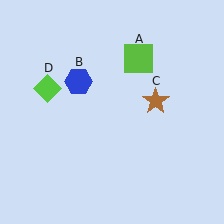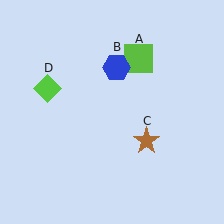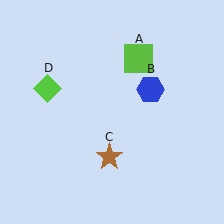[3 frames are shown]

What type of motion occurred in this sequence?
The blue hexagon (object B), brown star (object C) rotated clockwise around the center of the scene.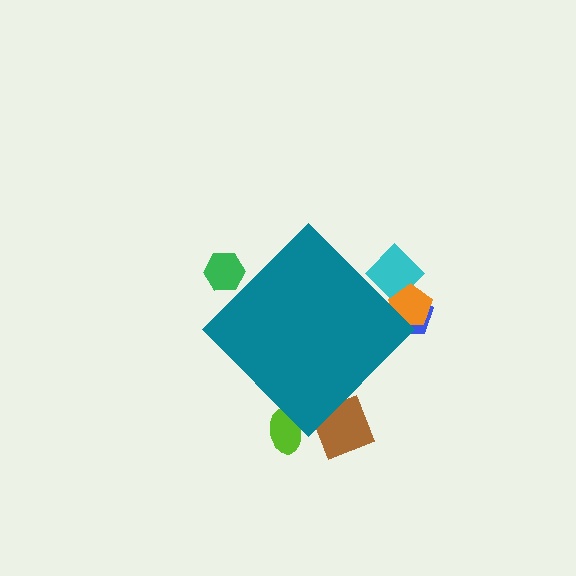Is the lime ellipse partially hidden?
Yes, the lime ellipse is partially hidden behind the teal diamond.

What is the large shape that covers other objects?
A teal diamond.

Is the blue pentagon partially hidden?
Yes, the blue pentagon is partially hidden behind the teal diamond.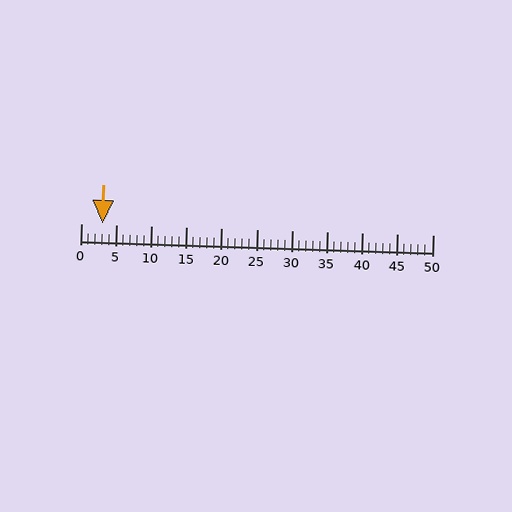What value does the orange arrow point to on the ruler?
The orange arrow points to approximately 3.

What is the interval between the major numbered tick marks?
The major tick marks are spaced 5 units apart.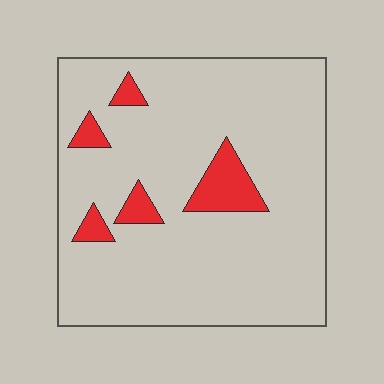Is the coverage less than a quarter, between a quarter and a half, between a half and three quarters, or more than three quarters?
Less than a quarter.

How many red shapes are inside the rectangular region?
5.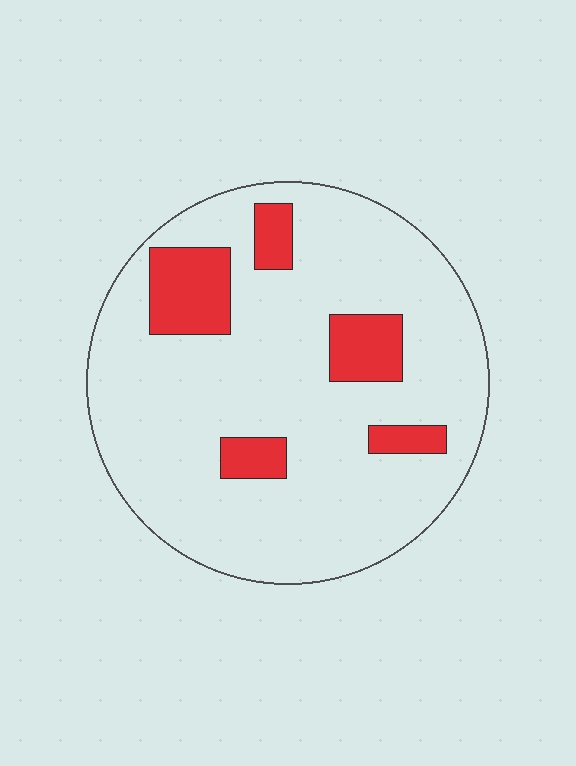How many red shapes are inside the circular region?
5.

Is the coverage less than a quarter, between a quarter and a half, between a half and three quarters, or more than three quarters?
Less than a quarter.